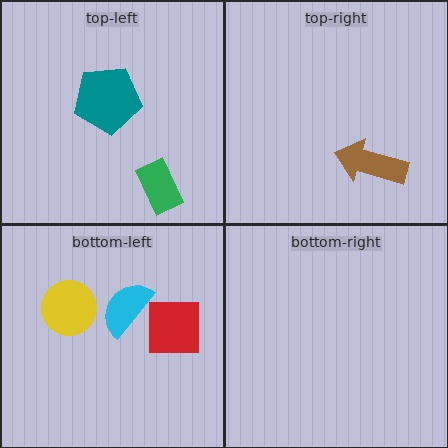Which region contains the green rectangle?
The top-left region.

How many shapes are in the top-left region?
2.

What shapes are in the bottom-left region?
The cyan semicircle, the red square, the yellow circle.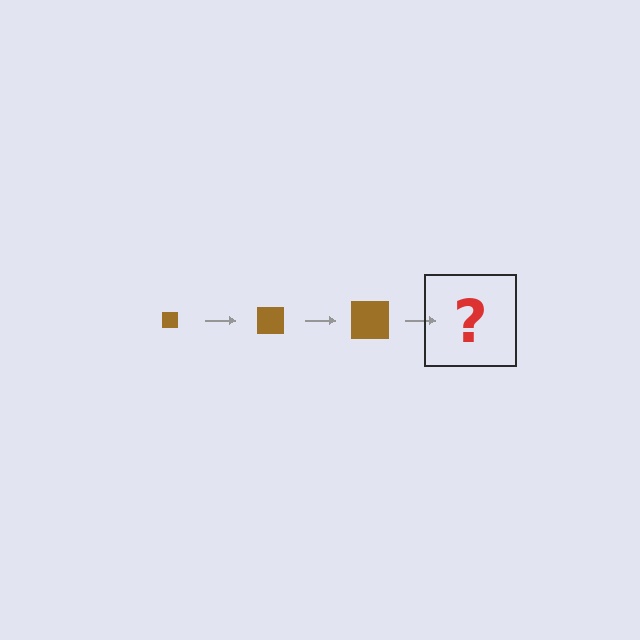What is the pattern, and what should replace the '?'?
The pattern is that the square gets progressively larger each step. The '?' should be a brown square, larger than the previous one.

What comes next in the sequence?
The next element should be a brown square, larger than the previous one.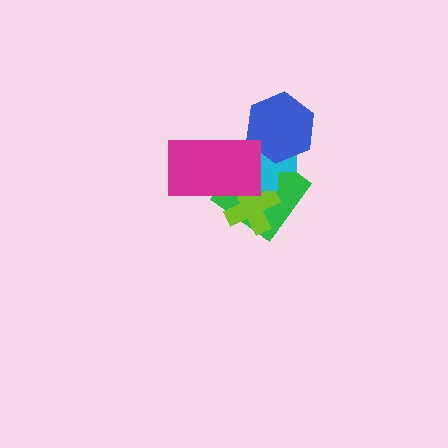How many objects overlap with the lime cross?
3 objects overlap with the lime cross.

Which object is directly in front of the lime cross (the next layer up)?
The cyan cross is directly in front of the lime cross.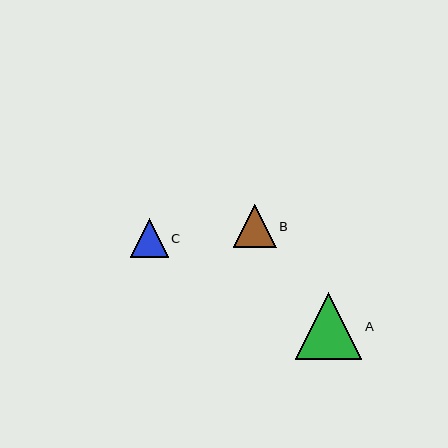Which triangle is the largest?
Triangle A is the largest with a size of approximately 66 pixels.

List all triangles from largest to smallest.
From largest to smallest: A, B, C.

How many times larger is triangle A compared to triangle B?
Triangle A is approximately 1.6 times the size of triangle B.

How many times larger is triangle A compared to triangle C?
Triangle A is approximately 1.7 times the size of triangle C.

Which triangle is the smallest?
Triangle C is the smallest with a size of approximately 38 pixels.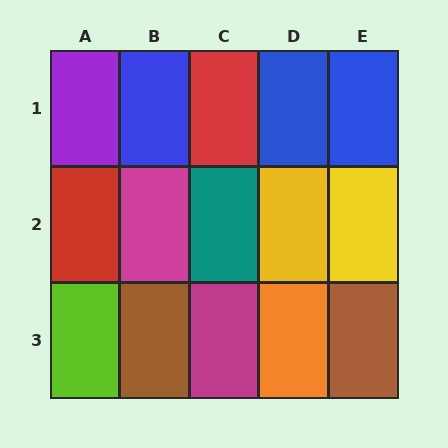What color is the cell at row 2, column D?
Yellow.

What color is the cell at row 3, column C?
Magenta.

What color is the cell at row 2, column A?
Red.